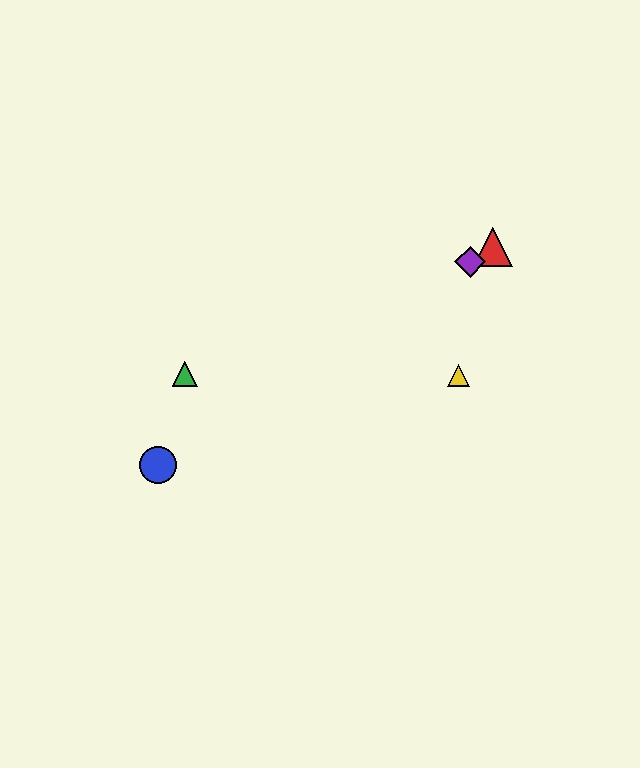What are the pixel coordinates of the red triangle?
The red triangle is at (493, 247).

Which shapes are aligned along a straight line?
The red triangle, the blue circle, the purple diamond are aligned along a straight line.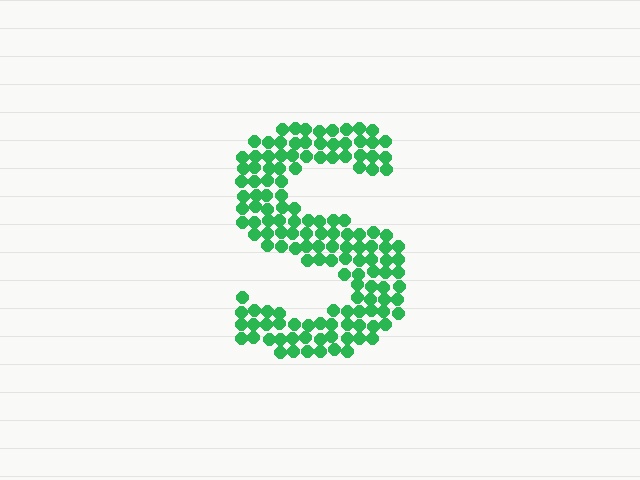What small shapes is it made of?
It is made of small circles.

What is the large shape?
The large shape is the letter S.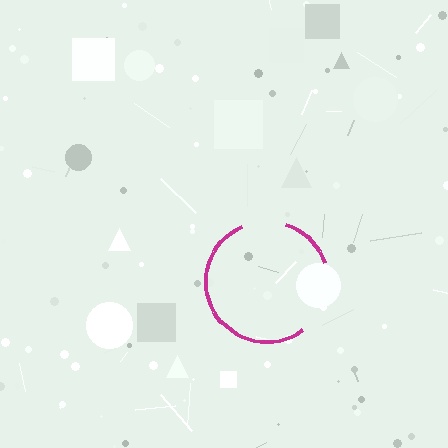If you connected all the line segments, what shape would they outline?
They would outline a circle.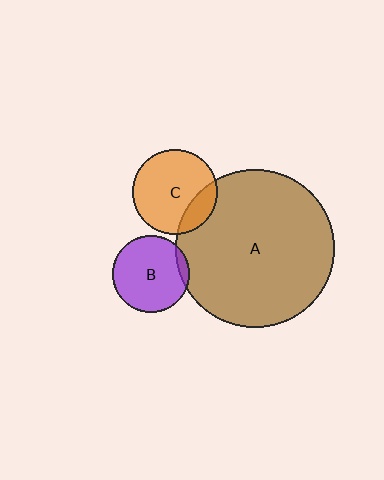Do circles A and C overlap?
Yes.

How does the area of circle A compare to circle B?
Approximately 4.2 times.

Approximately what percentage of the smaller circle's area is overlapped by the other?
Approximately 20%.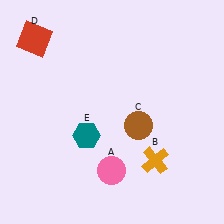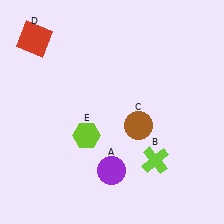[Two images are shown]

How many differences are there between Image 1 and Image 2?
There are 3 differences between the two images.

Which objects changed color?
A changed from pink to purple. B changed from orange to lime. E changed from teal to lime.